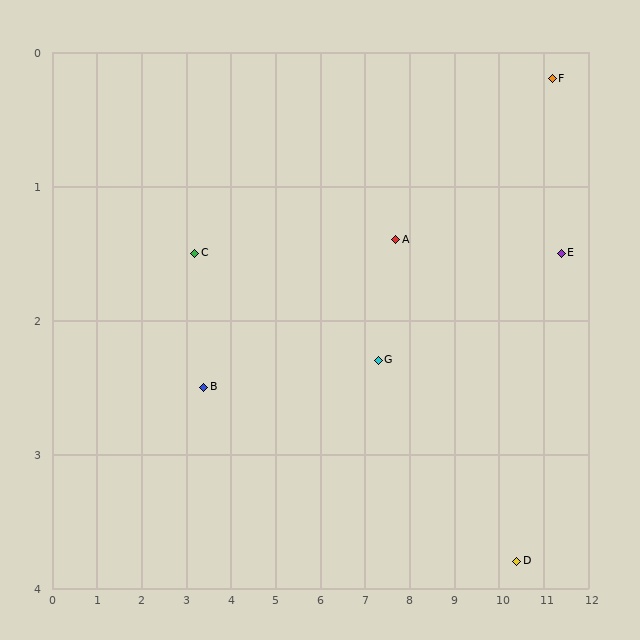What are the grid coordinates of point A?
Point A is at approximately (7.7, 1.4).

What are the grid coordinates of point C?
Point C is at approximately (3.2, 1.5).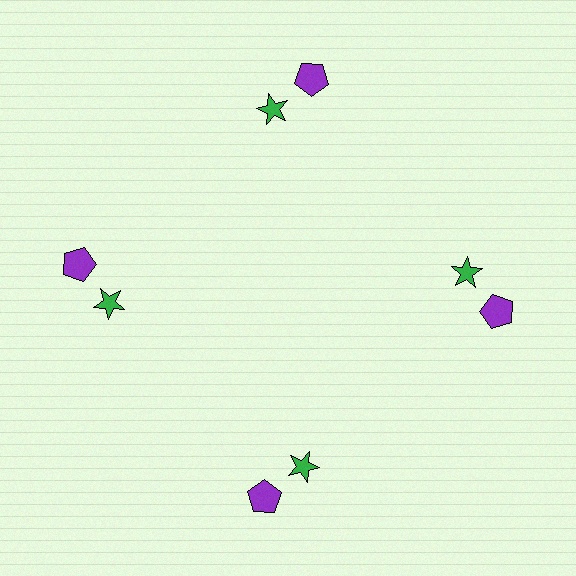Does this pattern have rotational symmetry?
Yes, this pattern has 4-fold rotational symmetry. It looks the same after rotating 90 degrees around the center.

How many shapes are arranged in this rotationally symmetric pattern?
There are 8 shapes, arranged in 4 groups of 2.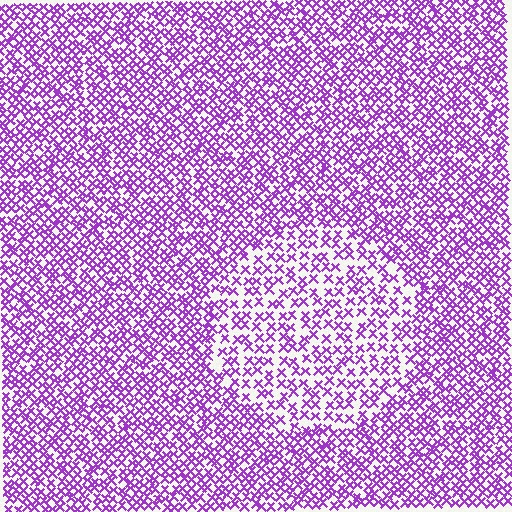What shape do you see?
I see a circle.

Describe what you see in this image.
The image contains small purple elements arranged at two different densities. A circle-shaped region is visible where the elements are less densely packed than the surrounding area.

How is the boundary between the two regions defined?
The boundary is defined by a change in element density (approximately 1.7x ratio). All elements are the same color, size, and shape.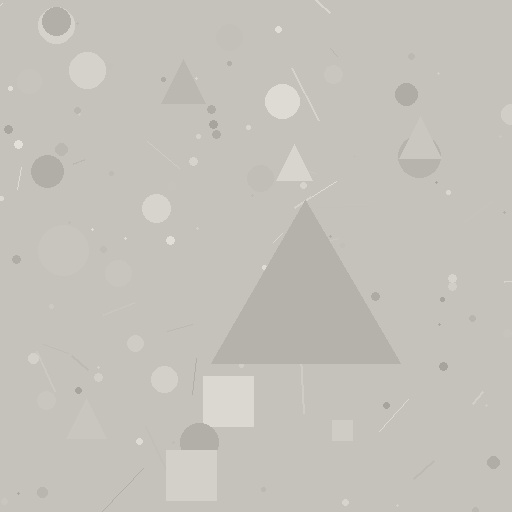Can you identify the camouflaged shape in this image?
The camouflaged shape is a triangle.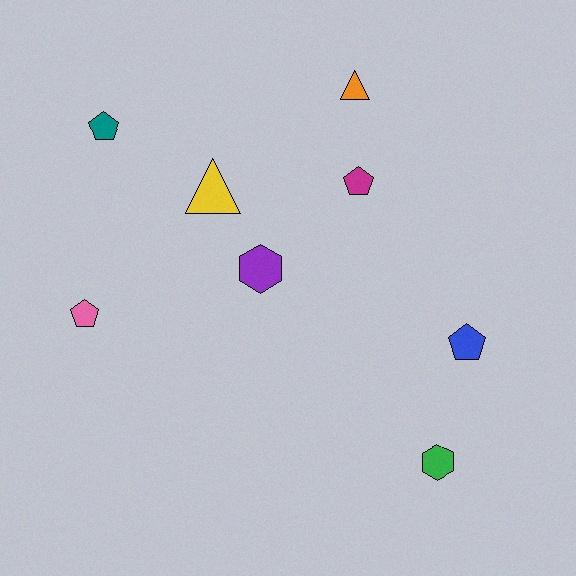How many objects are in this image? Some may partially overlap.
There are 8 objects.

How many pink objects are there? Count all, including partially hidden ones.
There is 1 pink object.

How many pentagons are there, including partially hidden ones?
There are 4 pentagons.